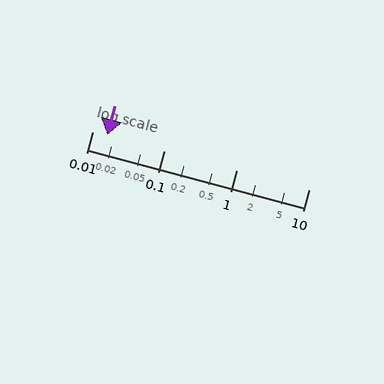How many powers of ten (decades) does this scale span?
The scale spans 3 decades, from 0.01 to 10.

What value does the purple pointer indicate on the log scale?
The pointer indicates approximately 0.016.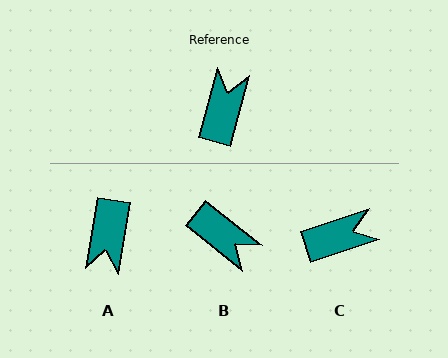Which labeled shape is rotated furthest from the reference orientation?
A, about 175 degrees away.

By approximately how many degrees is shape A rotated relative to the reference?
Approximately 175 degrees clockwise.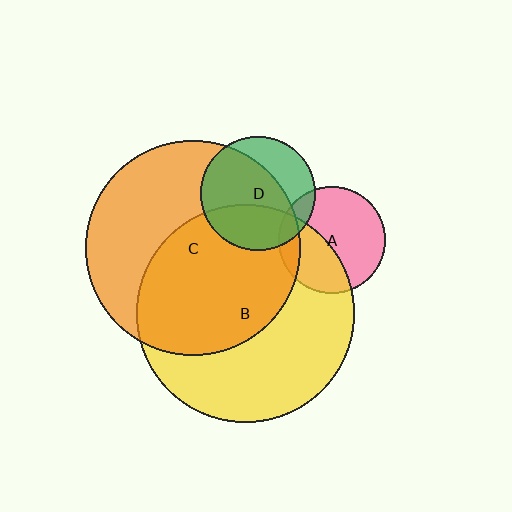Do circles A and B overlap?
Yes.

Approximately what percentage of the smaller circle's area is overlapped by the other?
Approximately 40%.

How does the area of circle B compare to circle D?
Approximately 3.6 times.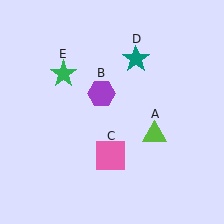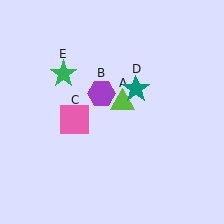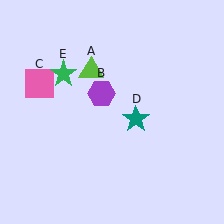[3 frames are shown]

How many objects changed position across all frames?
3 objects changed position: lime triangle (object A), pink square (object C), teal star (object D).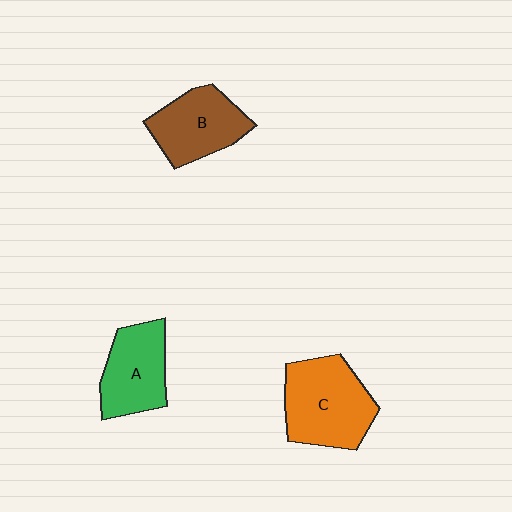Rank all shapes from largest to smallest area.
From largest to smallest: C (orange), B (brown), A (green).